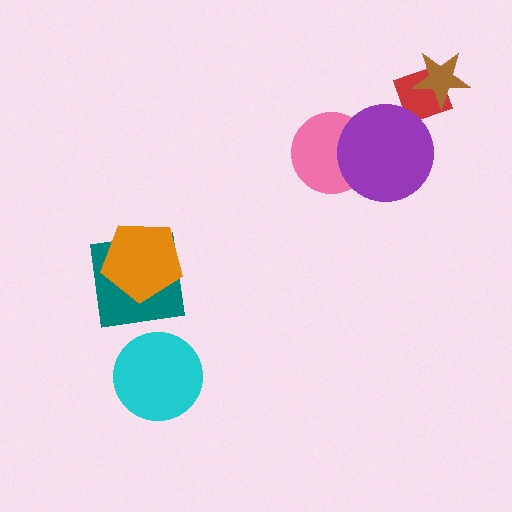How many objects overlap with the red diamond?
2 objects overlap with the red diamond.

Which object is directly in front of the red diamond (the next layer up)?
The purple circle is directly in front of the red diamond.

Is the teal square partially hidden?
Yes, it is partially covered by another shape.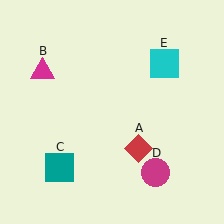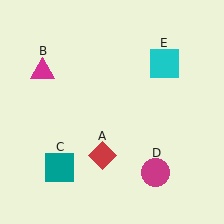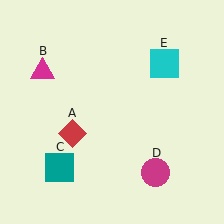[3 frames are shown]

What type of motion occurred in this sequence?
The red diamond (object A) rotated clockwise around the center of the scene.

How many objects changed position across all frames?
1 object changed position: red diamond (object A).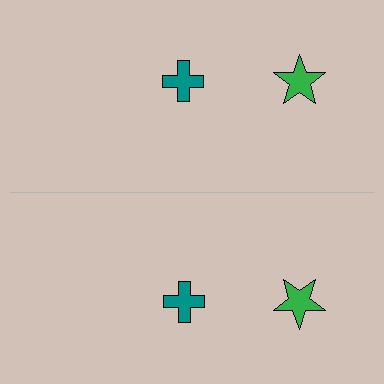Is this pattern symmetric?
Yes, this pattern has bilateral (reflection) symmetry.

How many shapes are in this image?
There are 4 shapes in this image.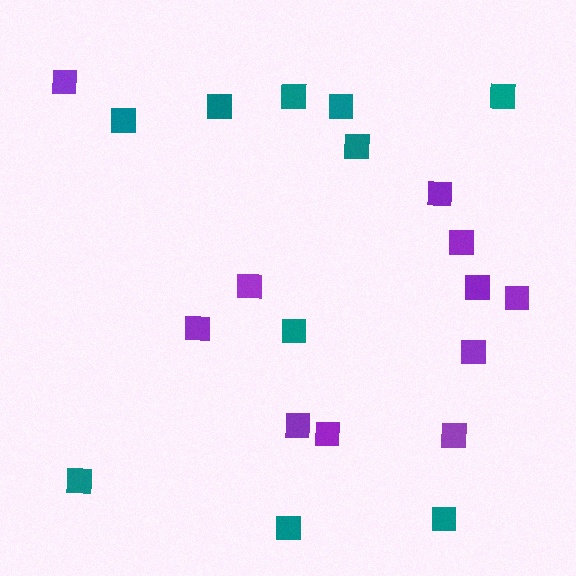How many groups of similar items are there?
There are 2 groups: one group of purple squares (11) and one group of teal squares (10).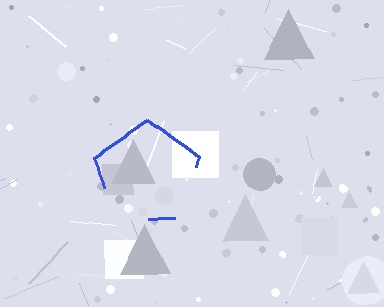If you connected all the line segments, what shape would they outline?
They would outline a pentagon.